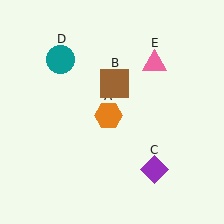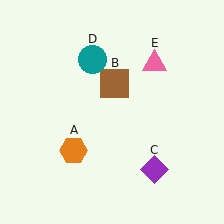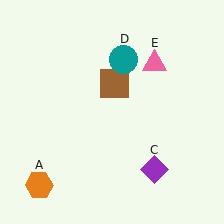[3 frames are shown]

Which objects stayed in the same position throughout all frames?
Brown square (object B) and purple diamond (object C) and pink triangle (object E) remained stationary.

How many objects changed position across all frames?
2 objects changed position: orange hexagon (object A), teal circle (object D).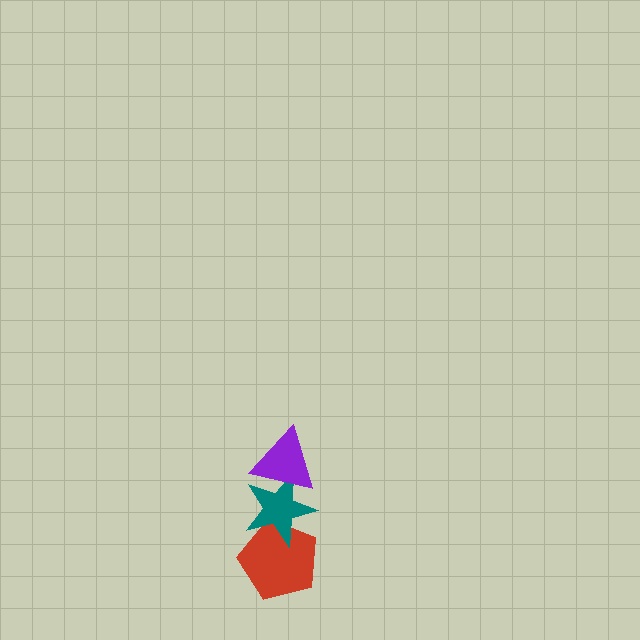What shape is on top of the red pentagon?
The teal star is on top of the red pentagon.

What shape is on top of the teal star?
The purple triangle is on top of the teal star.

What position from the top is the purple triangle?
The purple triangle is 1st from the top.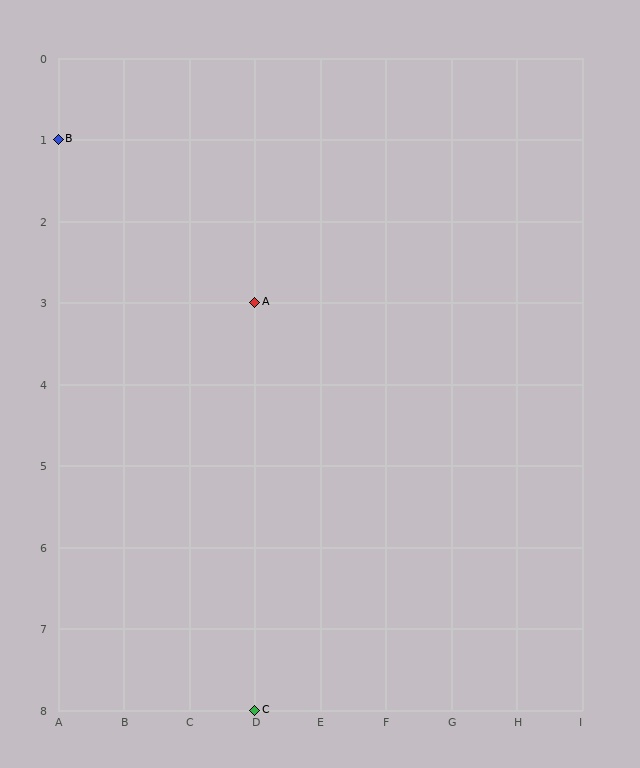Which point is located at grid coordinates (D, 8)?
Point C is at (D, 8).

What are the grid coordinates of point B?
Point B is at grid coordinates (A, 1).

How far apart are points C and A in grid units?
Points C and A are 5 rows apart.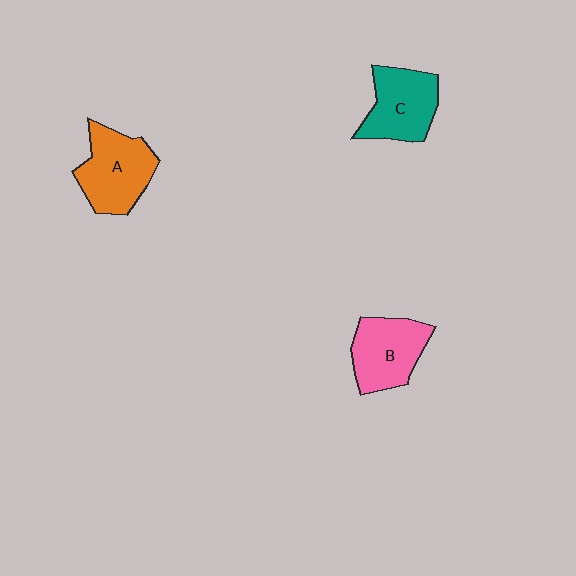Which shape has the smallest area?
Shape C (teal).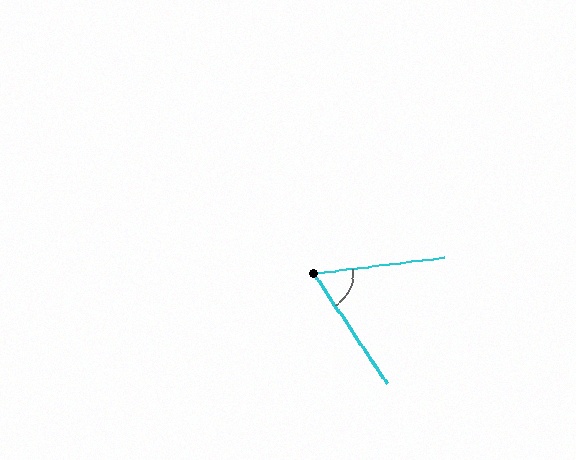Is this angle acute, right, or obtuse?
It is acute.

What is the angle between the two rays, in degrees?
Approximately 63 degrees.